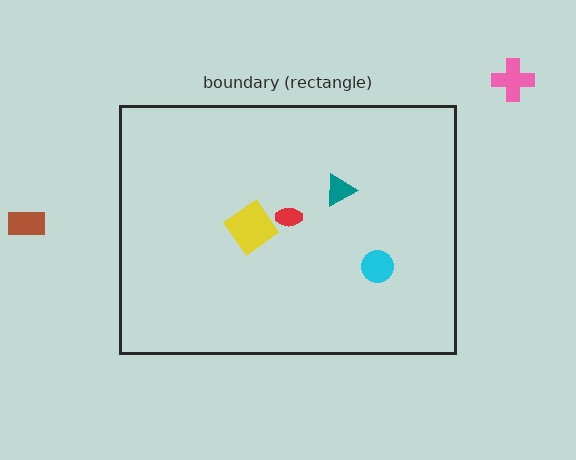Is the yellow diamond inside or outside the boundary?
Inside.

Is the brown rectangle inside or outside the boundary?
Outside.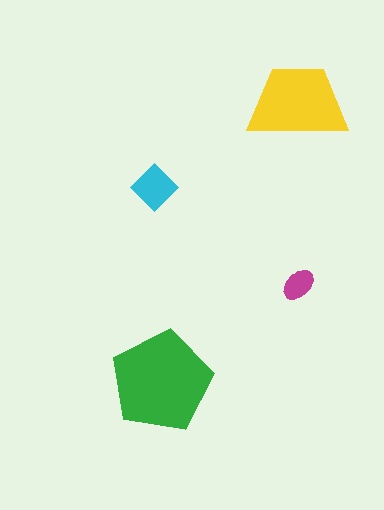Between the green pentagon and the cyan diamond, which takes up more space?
The green pentagon.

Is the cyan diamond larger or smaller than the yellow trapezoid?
Smaller.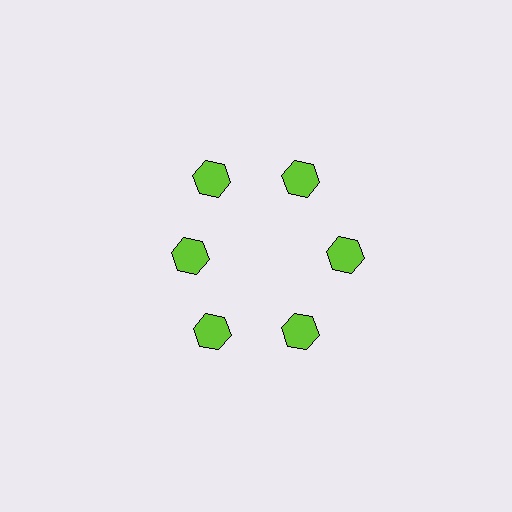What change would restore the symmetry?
The symmetry would be restored by moving it outward, back onto the ring so that all 6 hexagons sit at equal angles and equal distance from the center.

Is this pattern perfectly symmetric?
No. The 6 lime hexagons are arranged in a ring, but one element near the 9 o'clock position is pulled inward toward the center, breaking the 6-fold rotational symmetry.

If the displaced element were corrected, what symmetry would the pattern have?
It would have 6-fold rotational symmetry — the pattern would map onto itself every 60 degrees.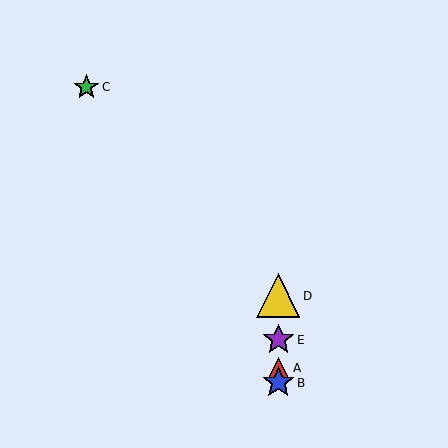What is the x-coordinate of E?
Object E is at x≈278.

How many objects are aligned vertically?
4 objects (A, B, D, E) are aligned vertically.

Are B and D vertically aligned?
Yes, both are at x≈278.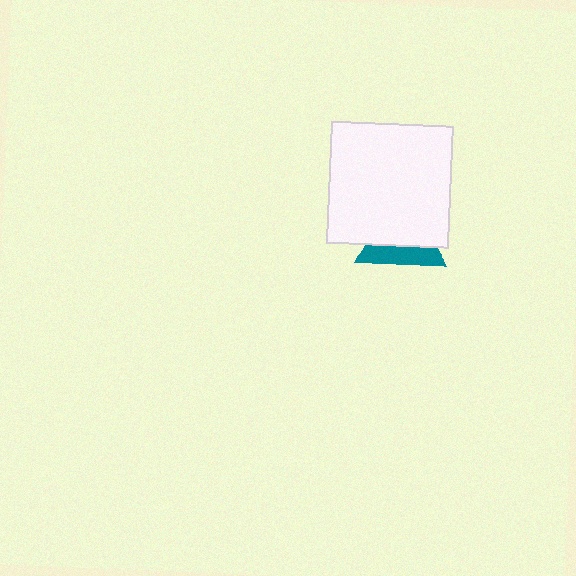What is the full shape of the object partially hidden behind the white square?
The partially hidden object is a teal triangle.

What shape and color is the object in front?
The object in front is a white square.